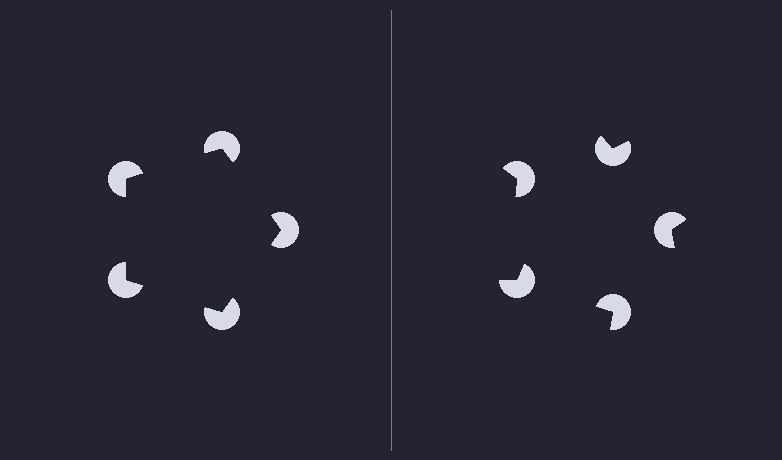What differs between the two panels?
The pac-man discs are positioned identically on both sides; only the wedge orientations differ. On the left they align to a pentagon; on the right they are misaligned.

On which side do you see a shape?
An illusory pentagon appears on the left side. On the right side the wedge cuts are rotated, so no coherent shape forms.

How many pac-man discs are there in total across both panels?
10 — 5 on each side.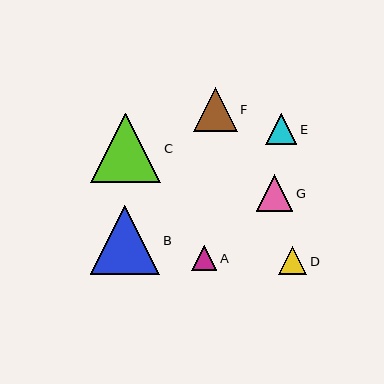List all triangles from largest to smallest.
From largest to smallest: C, B, F, G, E, D, A.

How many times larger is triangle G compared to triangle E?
Triangle G is approximately 1.2 times the size of triangle E.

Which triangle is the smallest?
Triangle A is the smallest with a size of approximately 25 pixels.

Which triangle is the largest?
Triangle C is the largest with a size of approximately 70 pixels.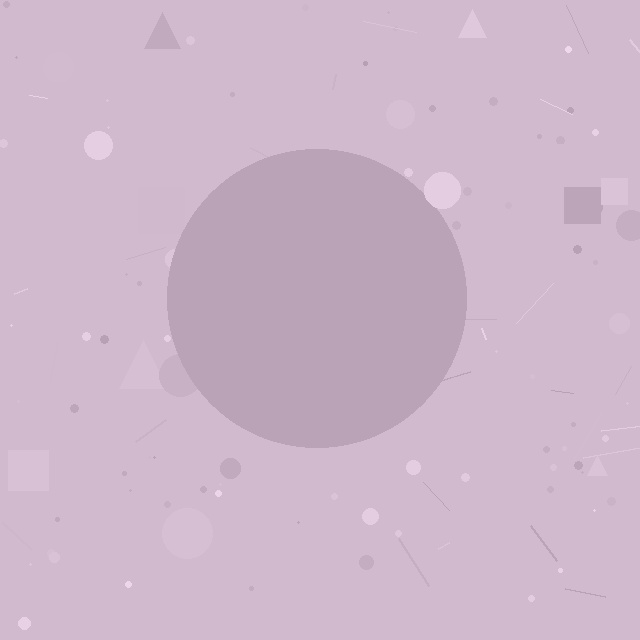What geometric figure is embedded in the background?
A circle is embedded in the background.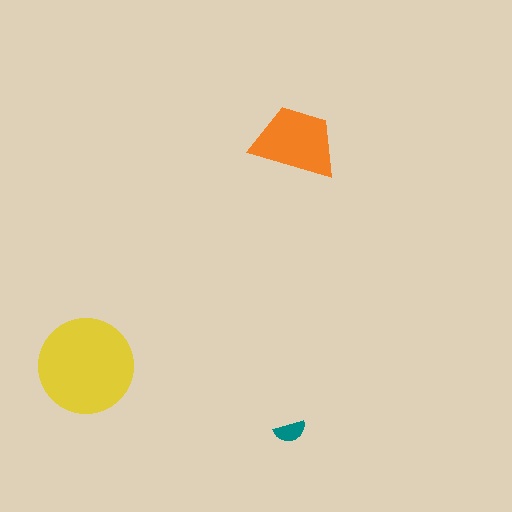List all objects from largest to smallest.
The yellow circle, the orange trapezoid, the teal semicircle.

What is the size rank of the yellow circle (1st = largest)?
1st.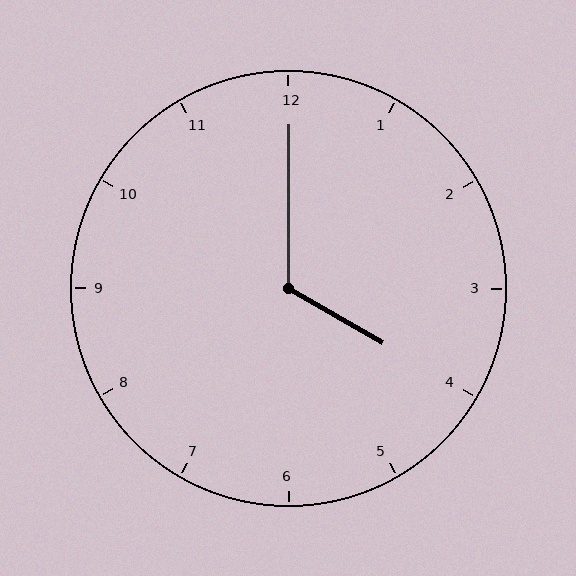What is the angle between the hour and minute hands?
Approximately 120 degrees.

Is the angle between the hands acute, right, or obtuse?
It is obtuse.